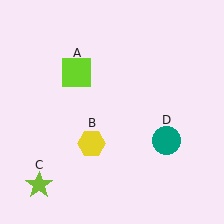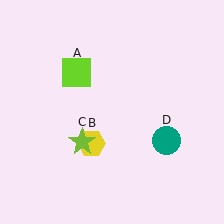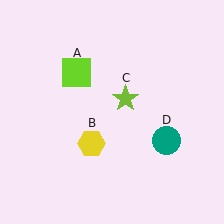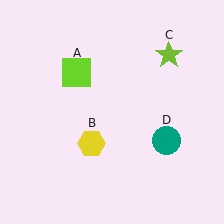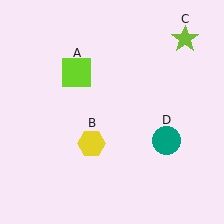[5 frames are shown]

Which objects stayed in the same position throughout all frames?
Lime square (object A) and yellow hexagon (object B) and teal circle (object D) remained stationary.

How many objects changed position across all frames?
1 object changed position: lime star (object C).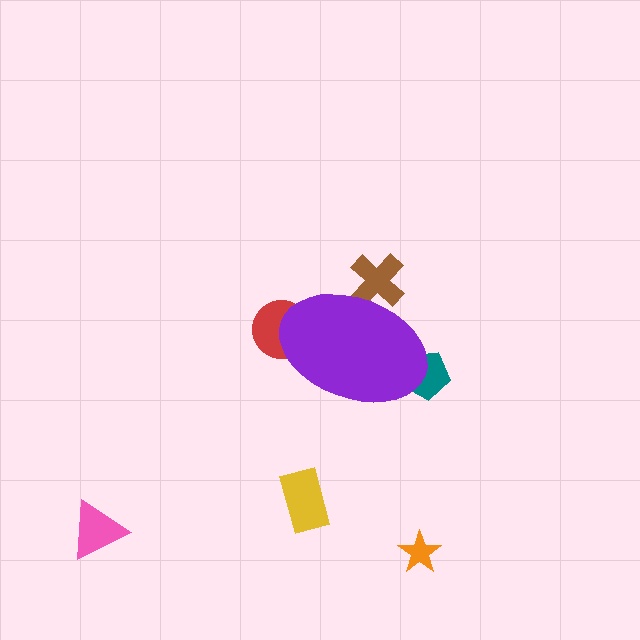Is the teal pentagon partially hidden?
Yes, the teal pentagon is partially hidden behind the purple ellipse.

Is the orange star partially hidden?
No, the orange star is fully visible.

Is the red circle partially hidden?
Yes, the red circle is partially hidden behind the purple ellipse.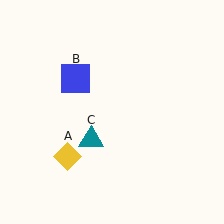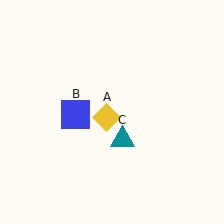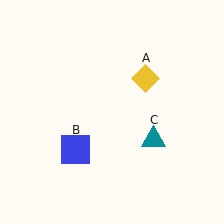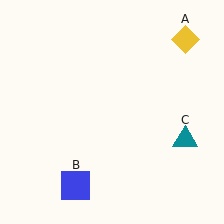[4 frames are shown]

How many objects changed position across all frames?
3 objects changed position: yellow diamond (object A), blue square (object B), teal triangle (object C).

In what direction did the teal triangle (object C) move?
The teal triangle (object C) moved right.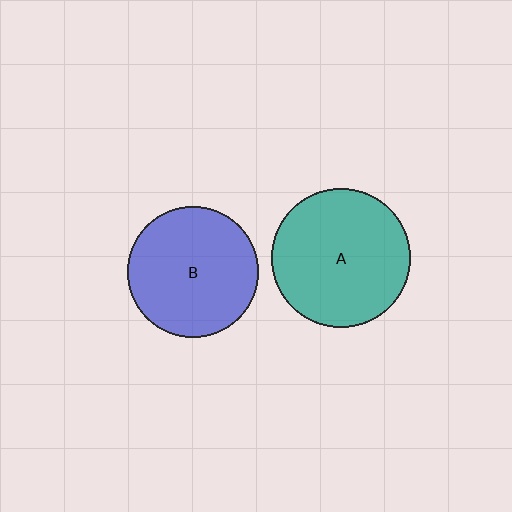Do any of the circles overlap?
No, none of the circles overlap.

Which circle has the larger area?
Circle A (teal).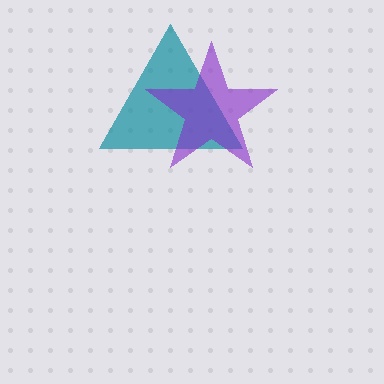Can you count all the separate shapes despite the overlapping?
Yes, there are 2 separate shapes.